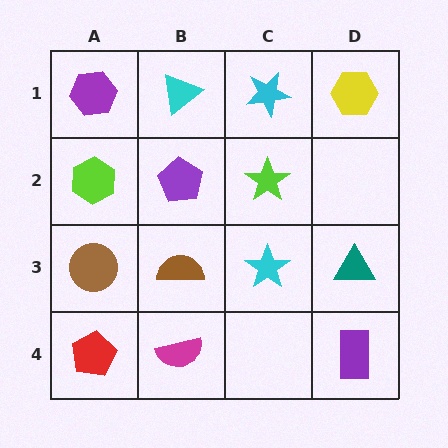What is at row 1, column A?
A purple hexagon.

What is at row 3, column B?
A brown semicircle.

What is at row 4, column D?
A purple rectangle.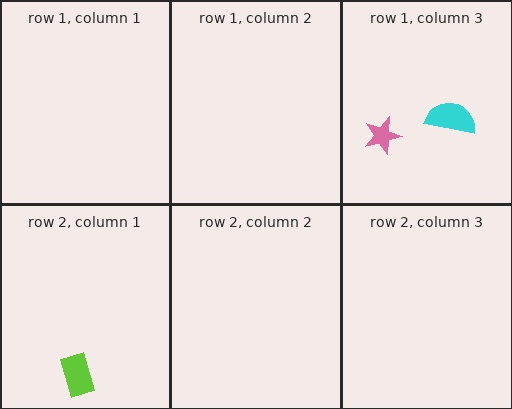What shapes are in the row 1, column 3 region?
The cyan semicircle, the pink star.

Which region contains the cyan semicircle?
The row 1, column 3 region.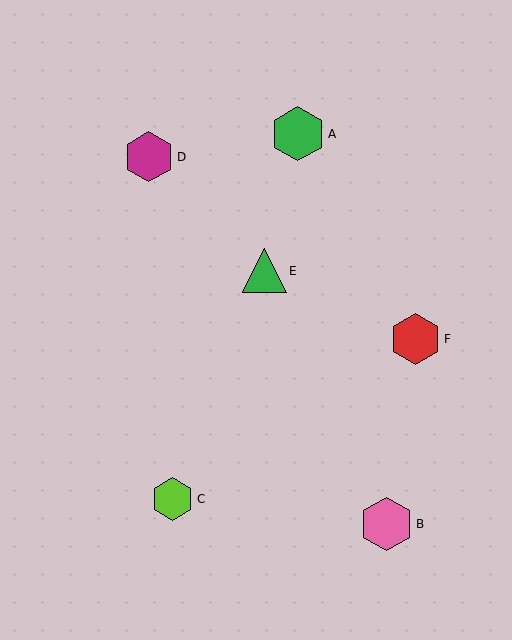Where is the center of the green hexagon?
The center of the green hexagon is at (298, 134).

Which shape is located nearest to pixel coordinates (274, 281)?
The green triangle (labeled E) at (264, 271) is nearest to that location.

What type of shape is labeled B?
Shape B is a pink hexagon.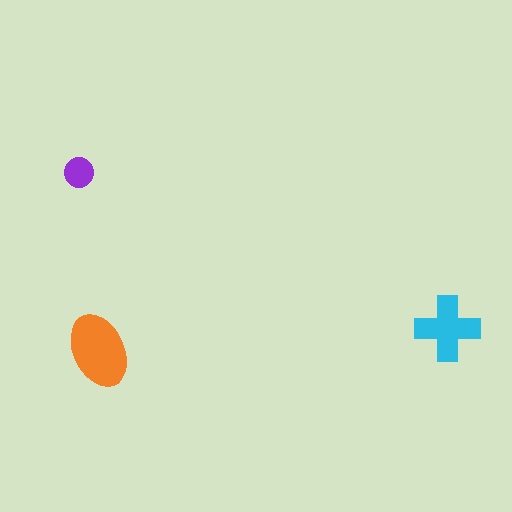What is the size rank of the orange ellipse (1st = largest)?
1st.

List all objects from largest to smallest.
The orange ellipse, the cyan cross, the purple circle.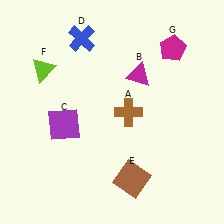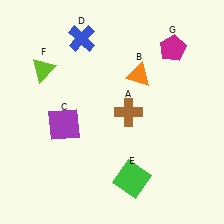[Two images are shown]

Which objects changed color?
B changed from magenta to orange. E changed from brown to green.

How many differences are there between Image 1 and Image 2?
There are 2 differences between the two images.